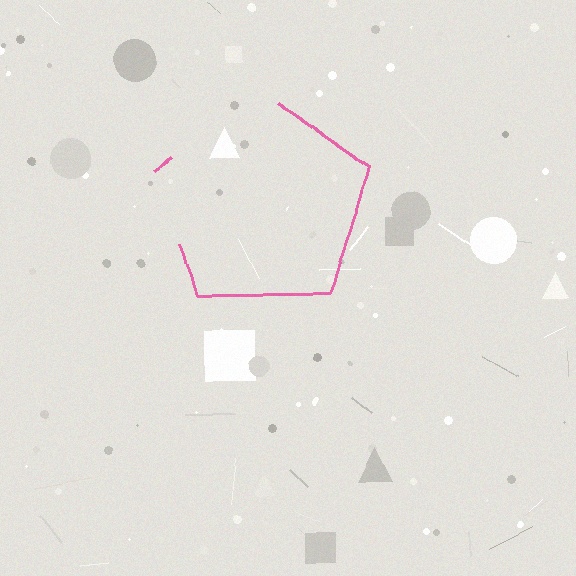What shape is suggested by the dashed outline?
The dashed outline suggests a pentagon.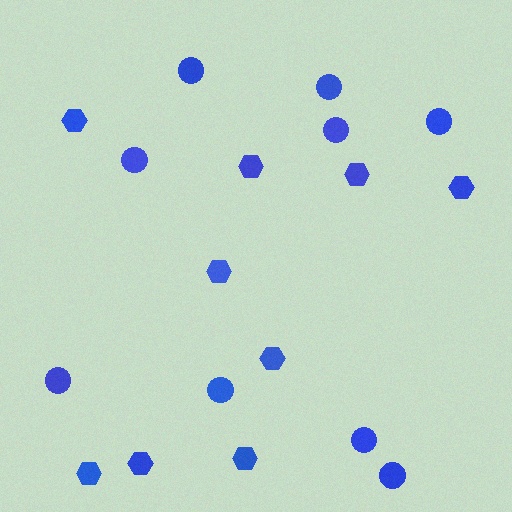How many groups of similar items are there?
There are 2 groups: one group of circles (9) and one group of hexagons (9).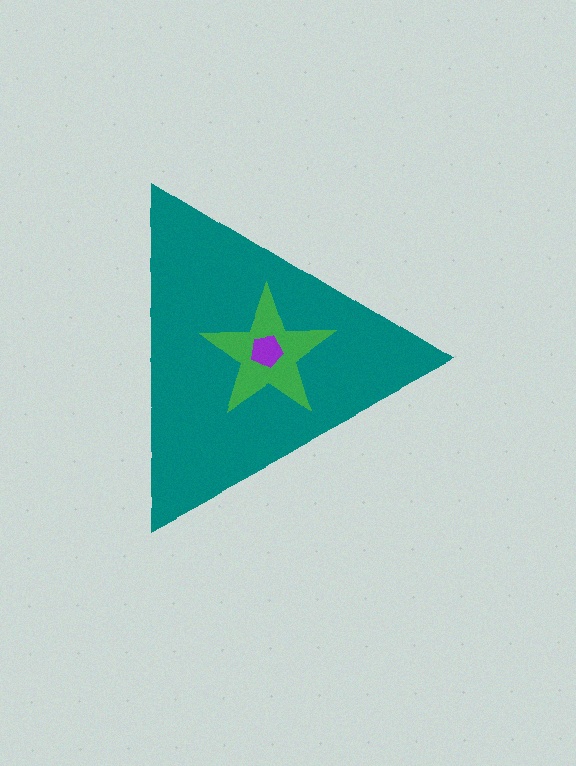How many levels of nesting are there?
3.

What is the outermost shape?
The teal triangle.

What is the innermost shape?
The purple pentagon.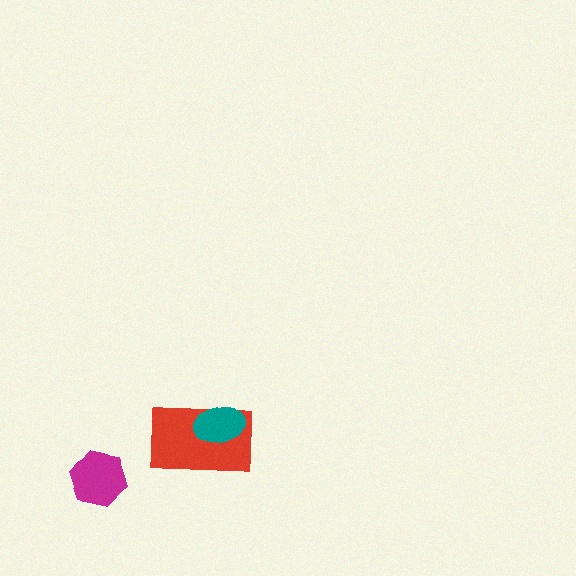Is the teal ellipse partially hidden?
No, no other shape covers it.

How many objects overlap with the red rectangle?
1 object overlaps with the red rectangle.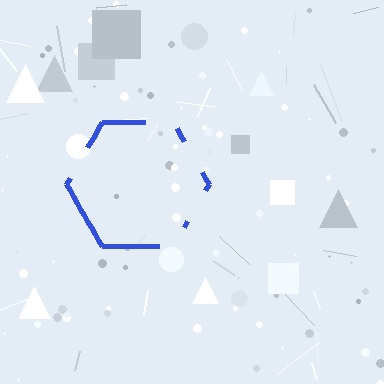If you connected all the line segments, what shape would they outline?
They would outline a hexagon.